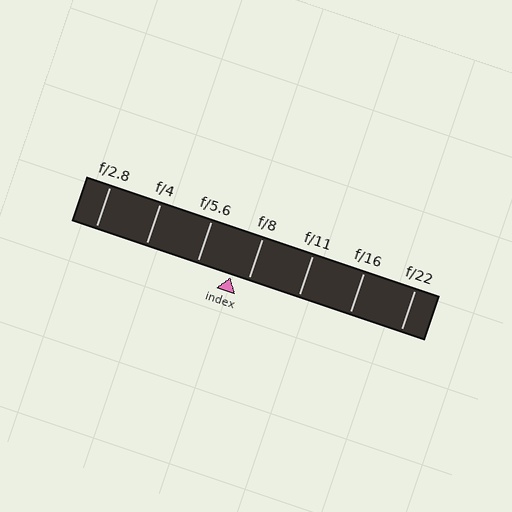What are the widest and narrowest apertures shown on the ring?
The widest aperture shown is f/2.8 and the narrowest is f/22.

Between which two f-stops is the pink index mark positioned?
The index mark is between f/5.6 and f/8.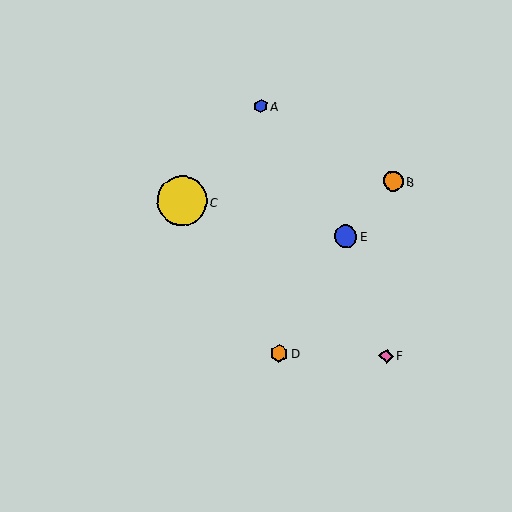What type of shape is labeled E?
Shape E is a blue circle.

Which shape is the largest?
The yellow circle (labeled C) is the largest.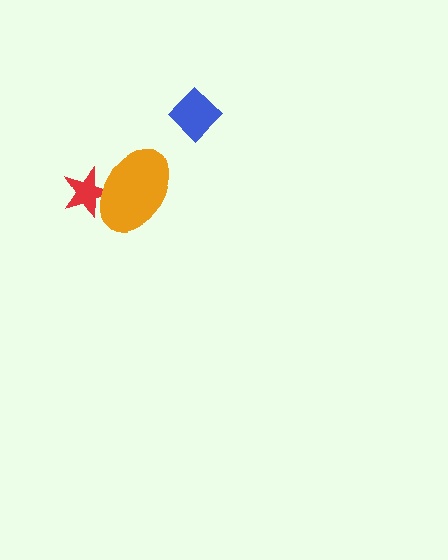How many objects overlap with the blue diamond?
0 objects overlap with the blue diamond.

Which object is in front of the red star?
The orange ellipse is in front of the red star.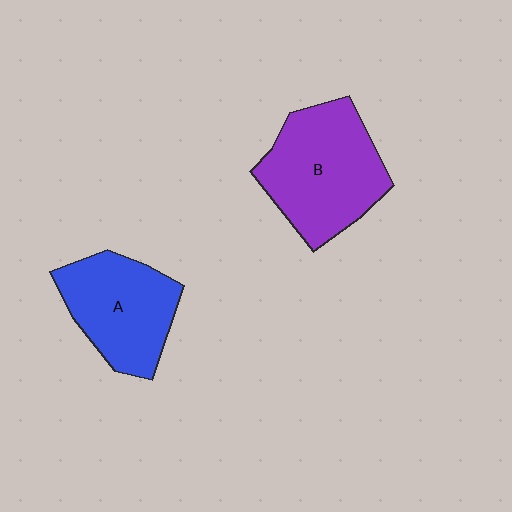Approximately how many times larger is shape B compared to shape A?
Approximately 1.2 times.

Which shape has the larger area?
Shape B (purple).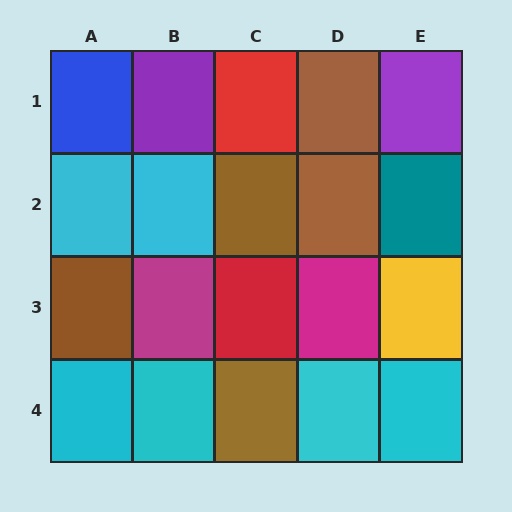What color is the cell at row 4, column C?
Brown.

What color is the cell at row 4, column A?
Cyan.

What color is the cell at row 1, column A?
Blue.